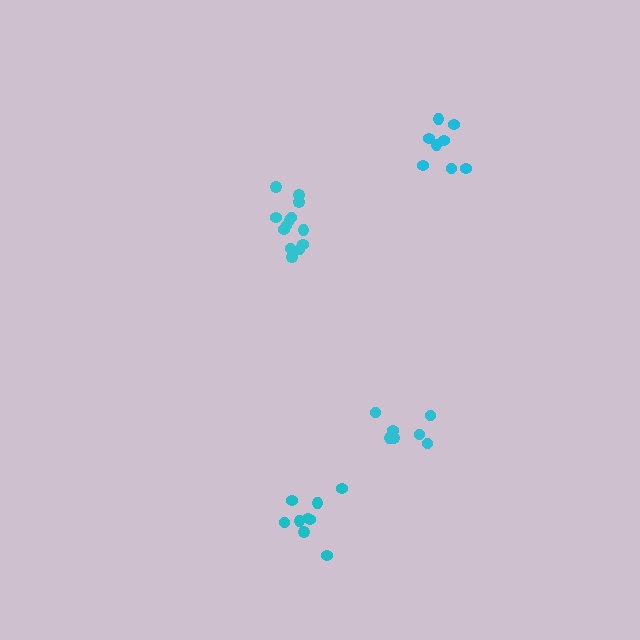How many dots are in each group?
Group 1: 9 dots, Group 2: 8 dots, Group 3: 7 dots, Group 4: 13 dots (37 total).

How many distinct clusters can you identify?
There are 4 distinct clusters.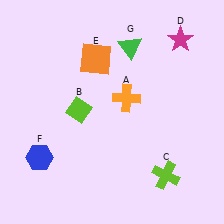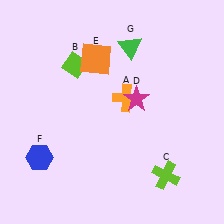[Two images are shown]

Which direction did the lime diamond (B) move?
The lime diamond (B) moved up.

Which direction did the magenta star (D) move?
The magenta star (D) moved down.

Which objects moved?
The objects that moved are: the lime diamond (B), the magenta star (D).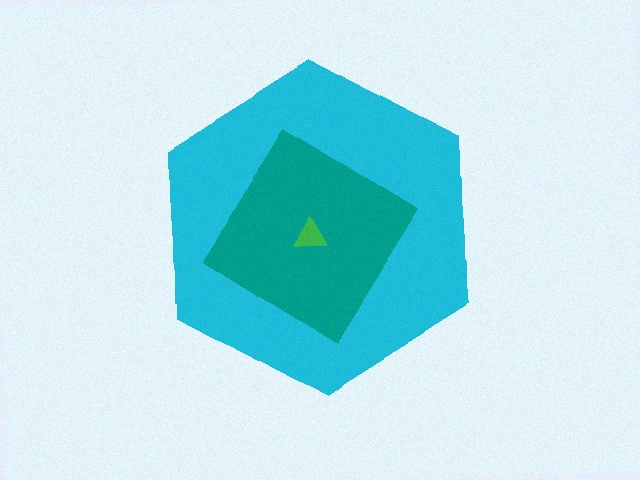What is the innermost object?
The green triangle.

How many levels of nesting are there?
3.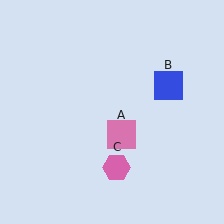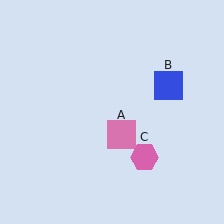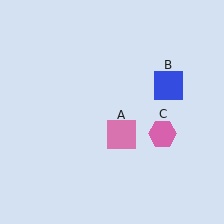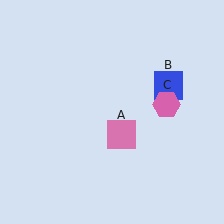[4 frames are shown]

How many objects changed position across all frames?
1 object changed position: pink hexagon (object C).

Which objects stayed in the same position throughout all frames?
Pink square (object A) and blue square (object B) remained stationary.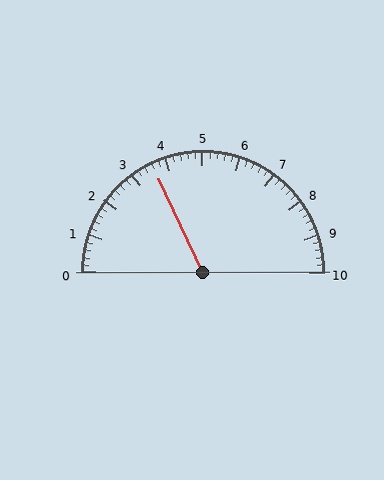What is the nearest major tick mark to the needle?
The nearest major tick mark is 4.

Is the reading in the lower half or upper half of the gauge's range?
The reading is in the lower half of the range (0 to 10).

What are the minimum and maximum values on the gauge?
The gauge ranges from 0 to 10.